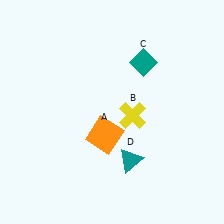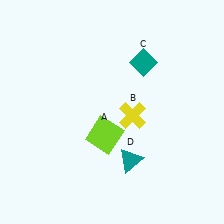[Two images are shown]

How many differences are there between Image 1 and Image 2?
There is 1 difference between the two images.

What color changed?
The square (A) changed from orange in Image 1 to lime in Image 2.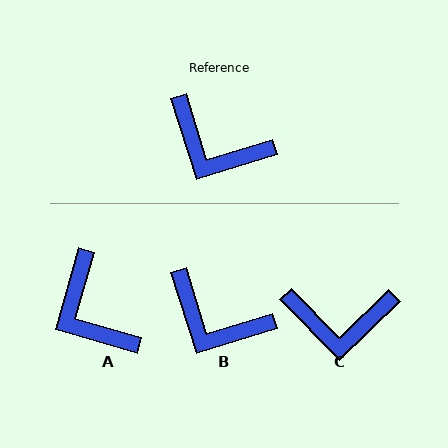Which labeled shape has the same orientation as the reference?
B.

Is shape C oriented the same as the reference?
No, it is off by about 27 degrees.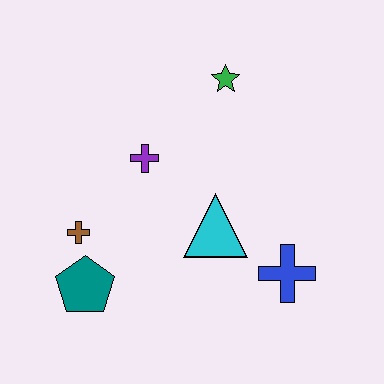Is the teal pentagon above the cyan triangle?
No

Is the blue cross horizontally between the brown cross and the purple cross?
No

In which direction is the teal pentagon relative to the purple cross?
The teal pentagon is below the purple cross.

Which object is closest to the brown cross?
The teal pentagon is closest to the brown cross.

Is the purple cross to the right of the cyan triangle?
No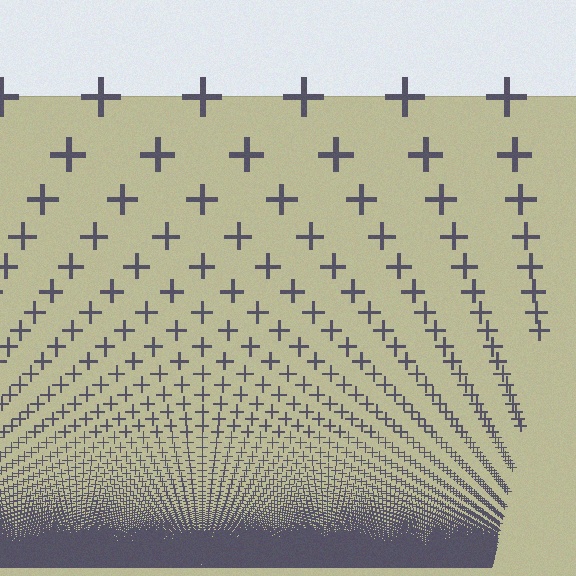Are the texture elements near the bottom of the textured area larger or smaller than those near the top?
Smaller. The gradient is inverted — elements near the bottom are smaller and denser.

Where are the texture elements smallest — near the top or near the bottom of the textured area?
Near the bottom.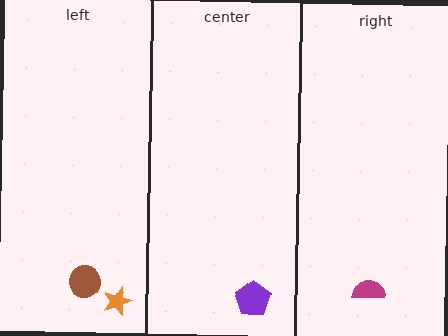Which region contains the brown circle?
The left region.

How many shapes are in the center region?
1.